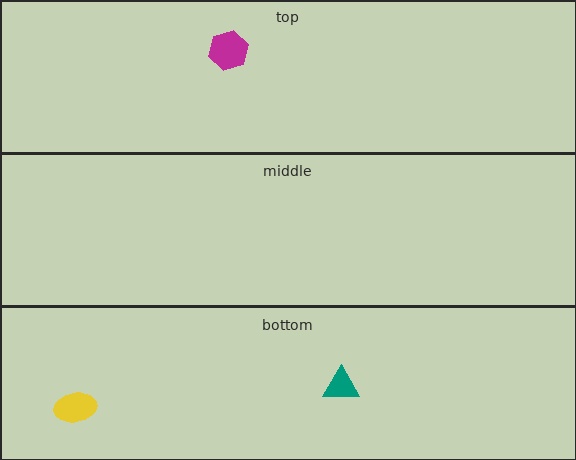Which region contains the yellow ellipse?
The bottom region.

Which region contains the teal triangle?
The bottom region.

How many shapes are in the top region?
1.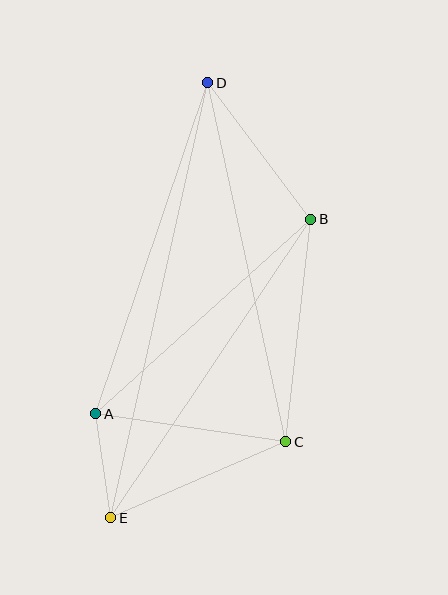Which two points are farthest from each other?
Points D and E are farthest from each other.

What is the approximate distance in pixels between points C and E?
The distance between C and E is approximately 191 pixels.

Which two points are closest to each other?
Points A and E are closest to each other.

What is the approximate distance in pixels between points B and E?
The distance between B and E is approximately 359 pixels.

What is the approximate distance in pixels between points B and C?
The distance between B and C is approximately 224 pixels.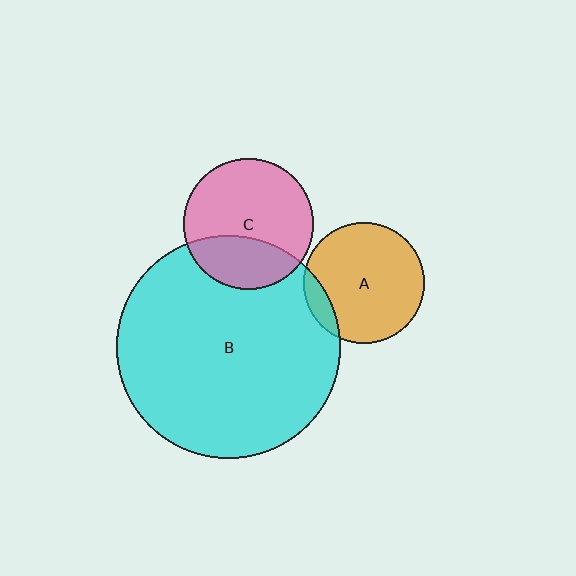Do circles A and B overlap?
Yes.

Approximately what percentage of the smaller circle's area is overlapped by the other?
Approximately 10%.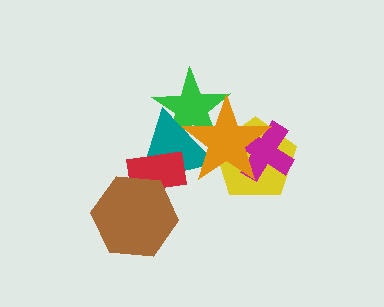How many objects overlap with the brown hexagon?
2 objects overlap with the brown hexagon.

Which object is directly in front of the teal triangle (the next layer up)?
The red rectangle is directly in front of the teal triangle.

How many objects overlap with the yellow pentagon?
2 objects overlap with the yellow pentagon.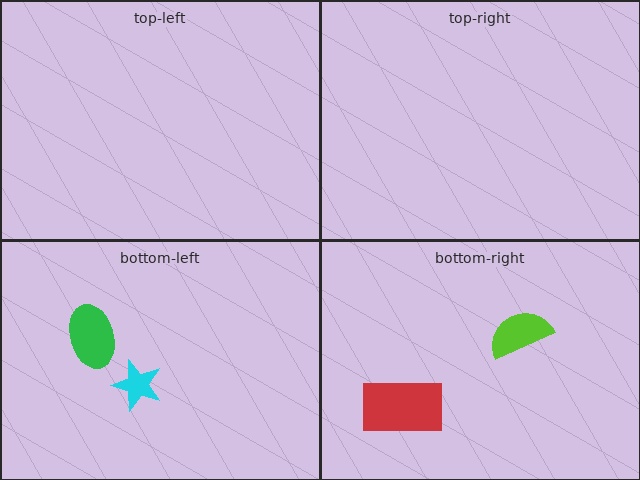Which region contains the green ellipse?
The bottom-left region.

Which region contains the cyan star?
The bottom-left region.